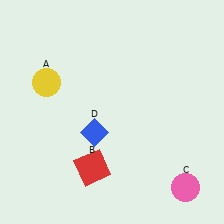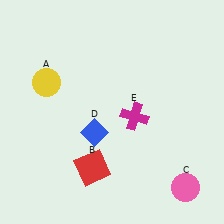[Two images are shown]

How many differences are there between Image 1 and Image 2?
There is 1 difference between the two images.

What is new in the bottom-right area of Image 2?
A magenta cross (E) was added in the bottom-right area of Image 2.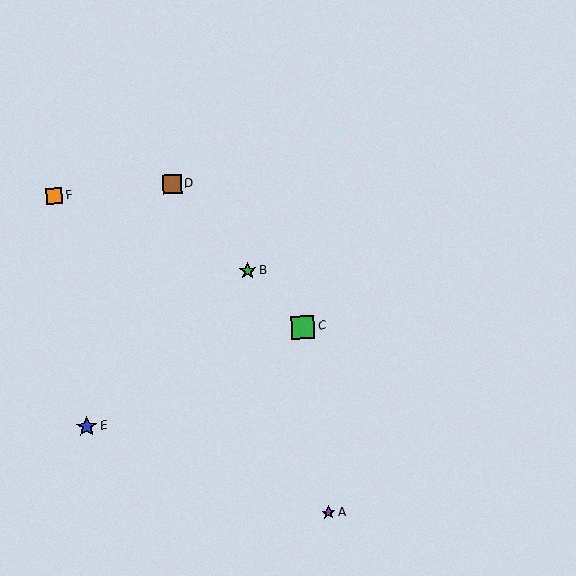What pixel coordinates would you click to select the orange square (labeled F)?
Click at (54, 196) to select the orange square F.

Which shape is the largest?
The green square (labeled C) is the largest.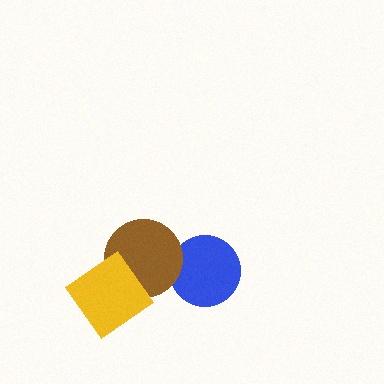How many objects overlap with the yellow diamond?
1 object overlaps with the yellow diamond.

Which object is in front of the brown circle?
The yellow diamond is in front of the brown circle.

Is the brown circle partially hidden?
Yes, it is partially covered by another shape.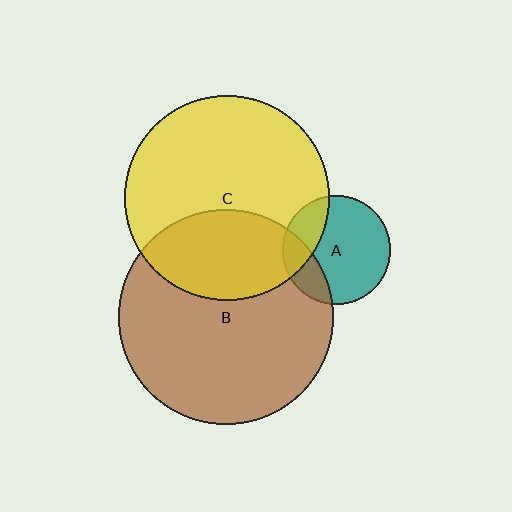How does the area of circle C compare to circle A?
Approximately 3.6 times.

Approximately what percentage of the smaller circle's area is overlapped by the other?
Approximately 25%.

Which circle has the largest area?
Circle B (brown).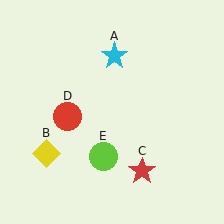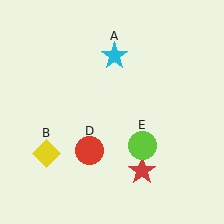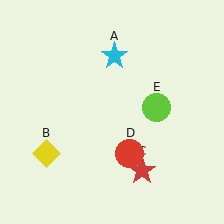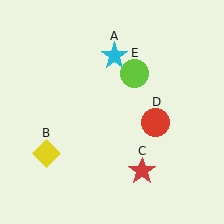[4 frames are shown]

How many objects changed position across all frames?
2 objects changed position: red circle (object D), lime circle (object E).